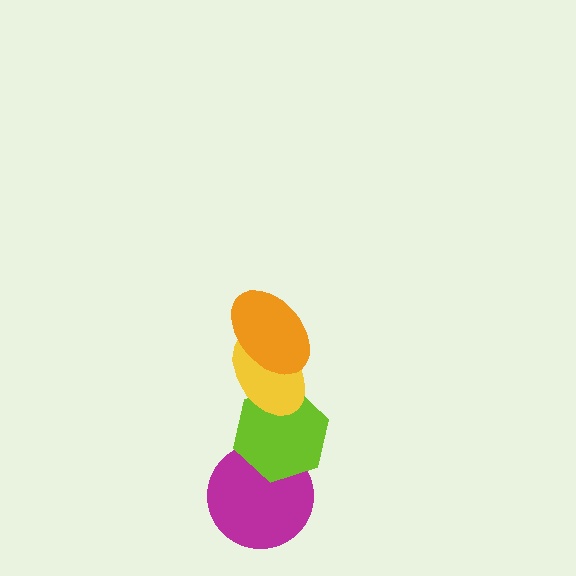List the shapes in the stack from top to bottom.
From top to bottom: the orange ellipse, the yellow ellipse, the lime hexagon, the magenta circle.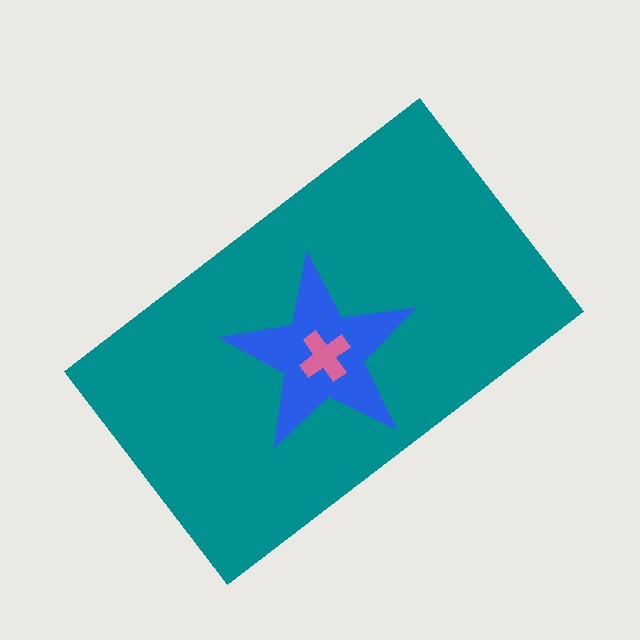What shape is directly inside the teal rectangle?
The blue star.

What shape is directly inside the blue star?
The pink cross.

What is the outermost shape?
The teal rectangle.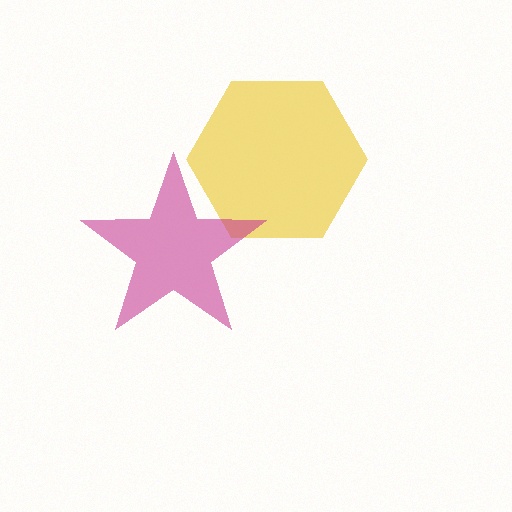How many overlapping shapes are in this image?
There are 2 overlapping shapes in the image.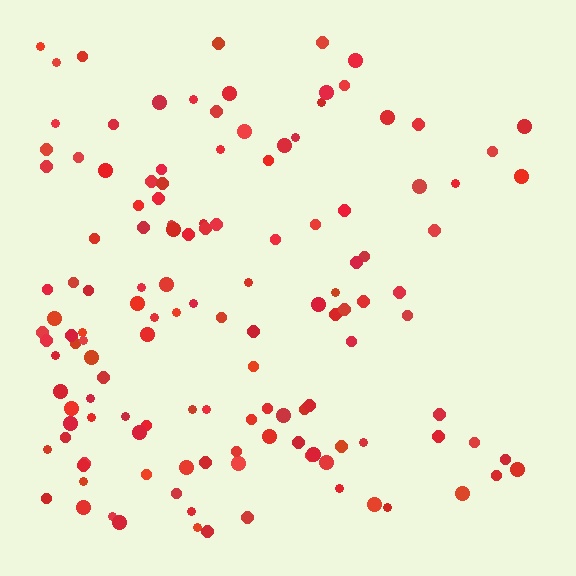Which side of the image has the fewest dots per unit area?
The right.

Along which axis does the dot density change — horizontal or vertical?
Horizontal.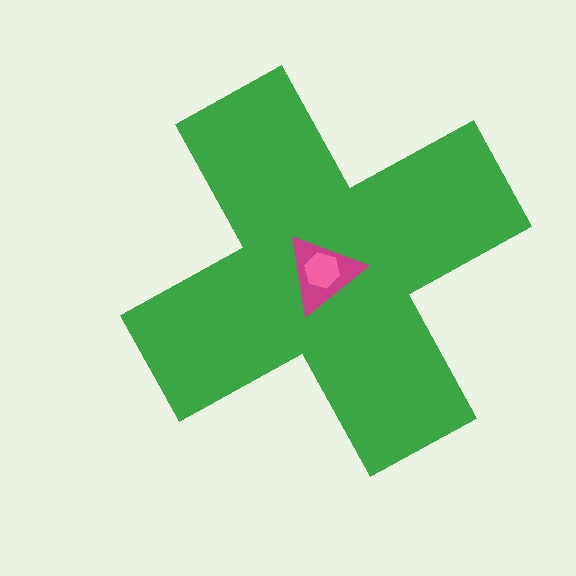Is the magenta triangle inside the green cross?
Yes.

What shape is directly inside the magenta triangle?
The pink hexagon.